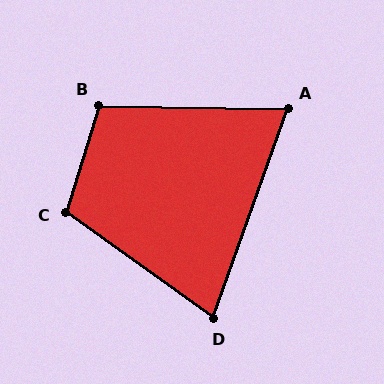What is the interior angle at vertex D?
Approximately 74 degrees (acute).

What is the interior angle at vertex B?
Approximately 106 degrees (obtuse).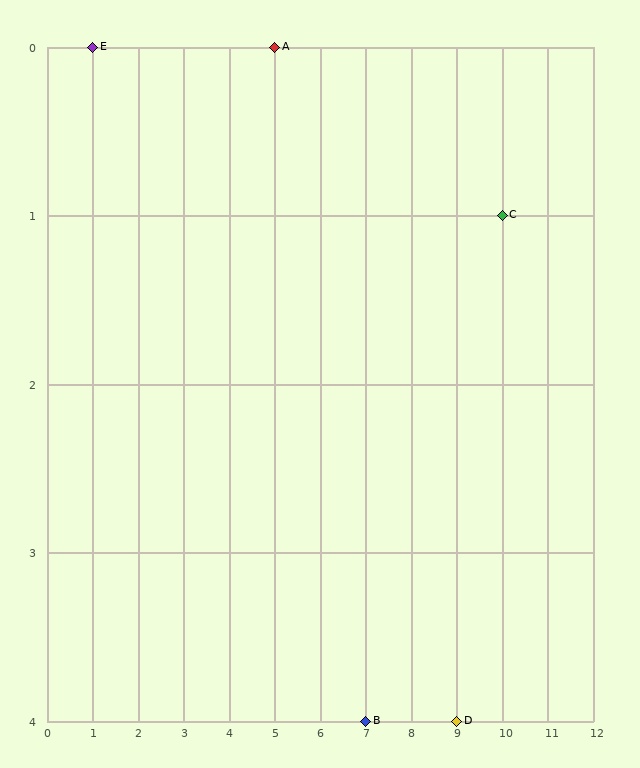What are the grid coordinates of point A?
Point A is at grid coordinates (5, 0).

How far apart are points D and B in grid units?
Points D and B are 2 columns apart.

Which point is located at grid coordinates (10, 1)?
Point C is at (10, 1).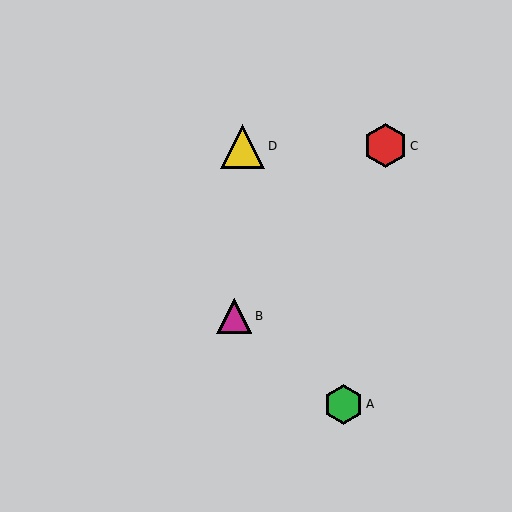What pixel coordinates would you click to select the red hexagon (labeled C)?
Click at (385, 146) to select the red hexagon C.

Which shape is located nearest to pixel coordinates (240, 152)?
The yellow triangle (labeled D) at (243, 146) is nearest to that location.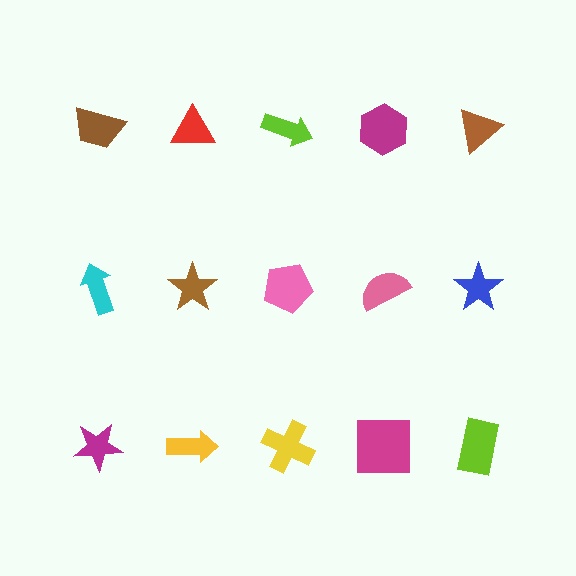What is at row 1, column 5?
A brown triangle.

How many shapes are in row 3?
5 shapes.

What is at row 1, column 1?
A brown trapezoid.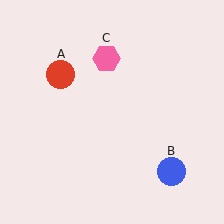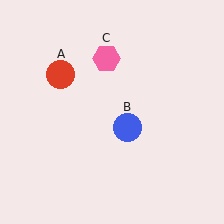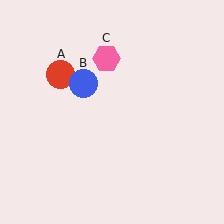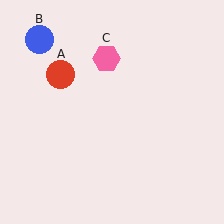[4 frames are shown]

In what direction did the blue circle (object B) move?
The blue circle (object B) moved up and to the left.